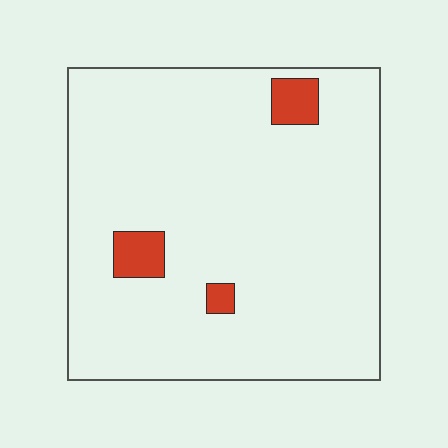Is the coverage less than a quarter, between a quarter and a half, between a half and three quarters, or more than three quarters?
Less than a quarter.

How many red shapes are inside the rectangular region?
3.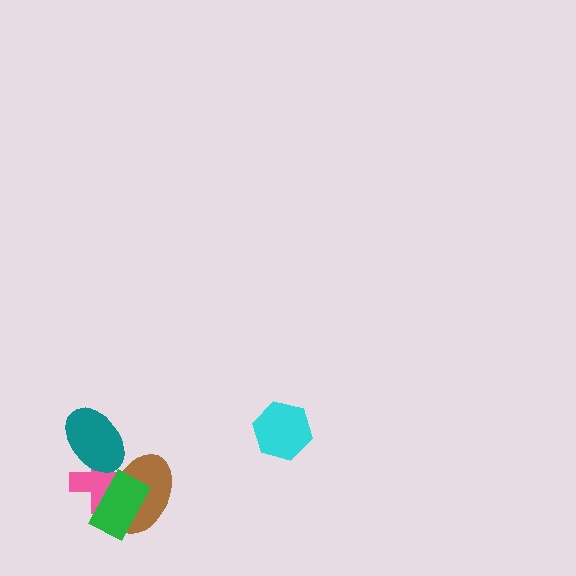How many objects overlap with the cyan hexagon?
0 objects overlap with the cyan hexagon.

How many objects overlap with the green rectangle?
2 objects overlap with the green rectangle.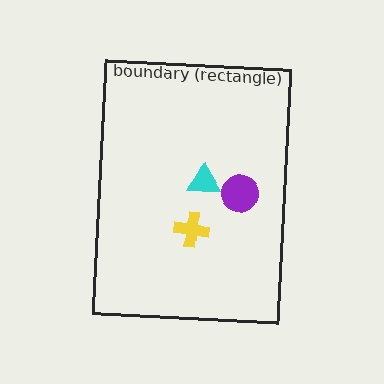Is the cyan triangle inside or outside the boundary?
Inside.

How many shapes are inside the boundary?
3 inside, 0 outside.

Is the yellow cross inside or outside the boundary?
Inside.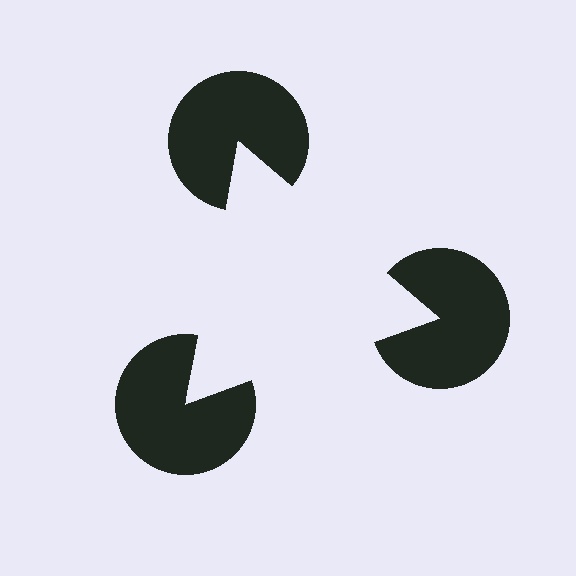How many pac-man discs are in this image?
There are 3 — one at each vertex of the illusory triangle.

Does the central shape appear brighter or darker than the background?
It typically appears slightly brighter than the background, even though no actual brightness change is drawn.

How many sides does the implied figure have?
3 sides.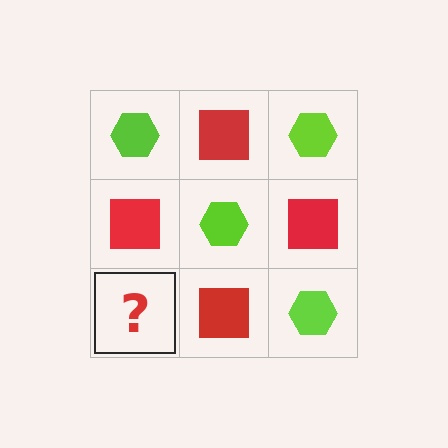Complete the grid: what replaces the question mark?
The question mark should be replaced with a lime hexagon.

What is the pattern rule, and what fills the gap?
The rule is that it alternates lime hexagon and red square in a checkerboard pattern. The gap should be filled with a lime hexagon.